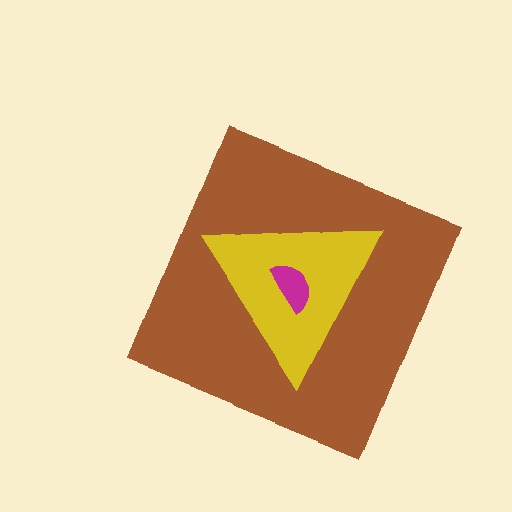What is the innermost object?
The magenta semicircle.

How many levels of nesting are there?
3.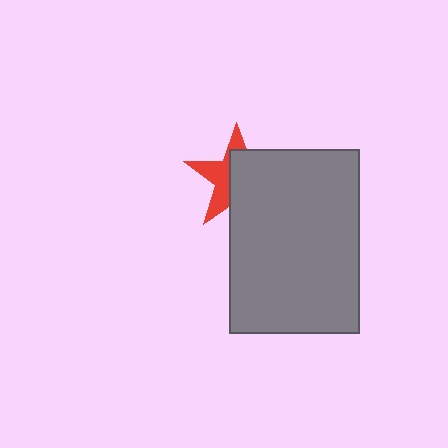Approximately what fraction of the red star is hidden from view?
Roughly 57% of the red star is hidden behind the gray rectangle.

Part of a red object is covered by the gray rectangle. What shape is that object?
It is a star.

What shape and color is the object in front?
The object in front is a gray rectangle.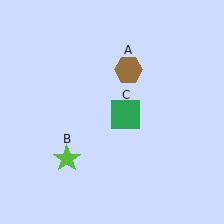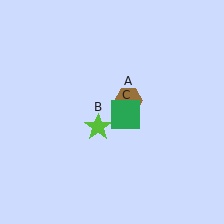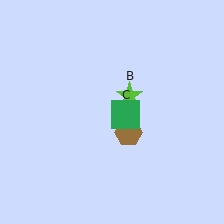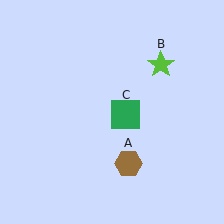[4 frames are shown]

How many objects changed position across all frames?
2 objects changed position: brown hexagon (object A), lime star (object B).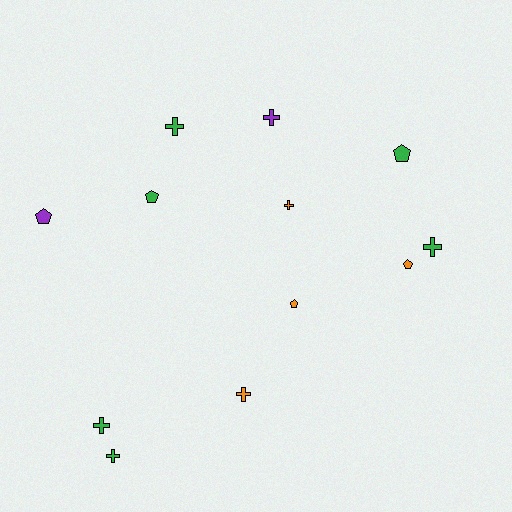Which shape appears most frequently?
Cross, with 7 objects.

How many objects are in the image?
There are 12 objects.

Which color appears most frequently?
Green, with 6 objects.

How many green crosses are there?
There are 4 green crosses.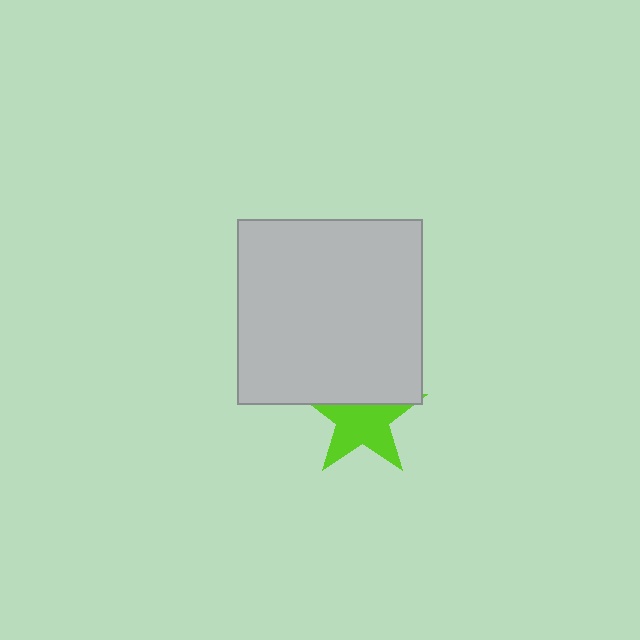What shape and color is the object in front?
The object in front is a light gray square.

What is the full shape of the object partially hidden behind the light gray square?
The partially hidden object is a lime star.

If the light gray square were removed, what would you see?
You would see the complete lime star.